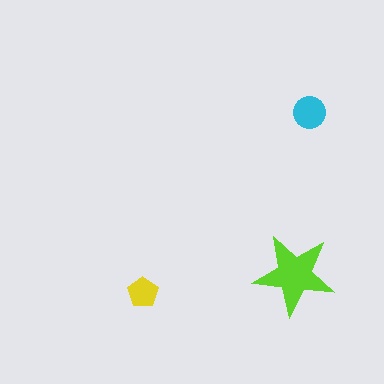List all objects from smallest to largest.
The yellow pentagon, the cyan circle, the lime star.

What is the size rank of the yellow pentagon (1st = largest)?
3rd.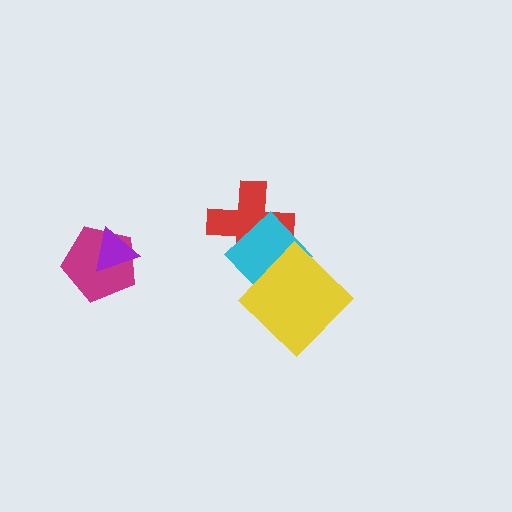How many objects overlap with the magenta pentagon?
1 object overlaps with the magenta pentagon.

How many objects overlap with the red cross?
1 object overlaps with the red cross.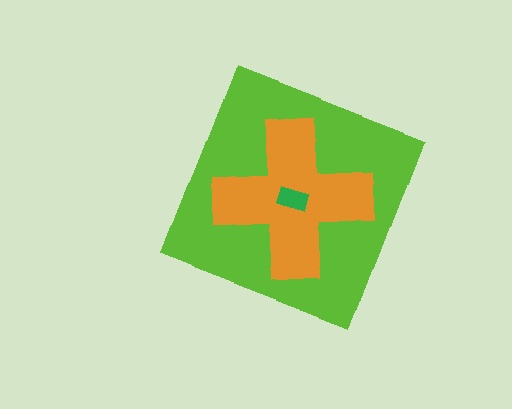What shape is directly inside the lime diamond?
The orange cross.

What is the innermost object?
The green rectangle.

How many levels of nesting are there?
3.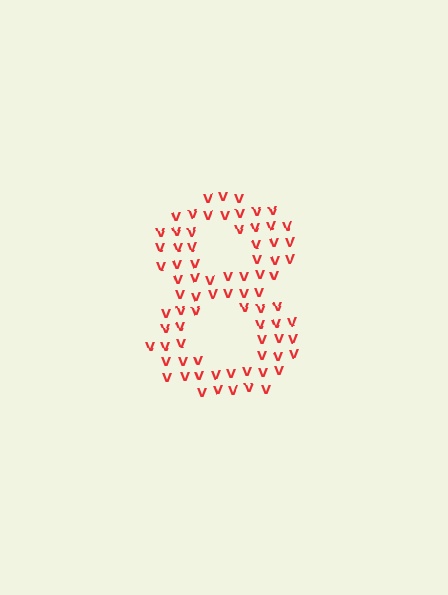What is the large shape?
The large shape is the digit 8.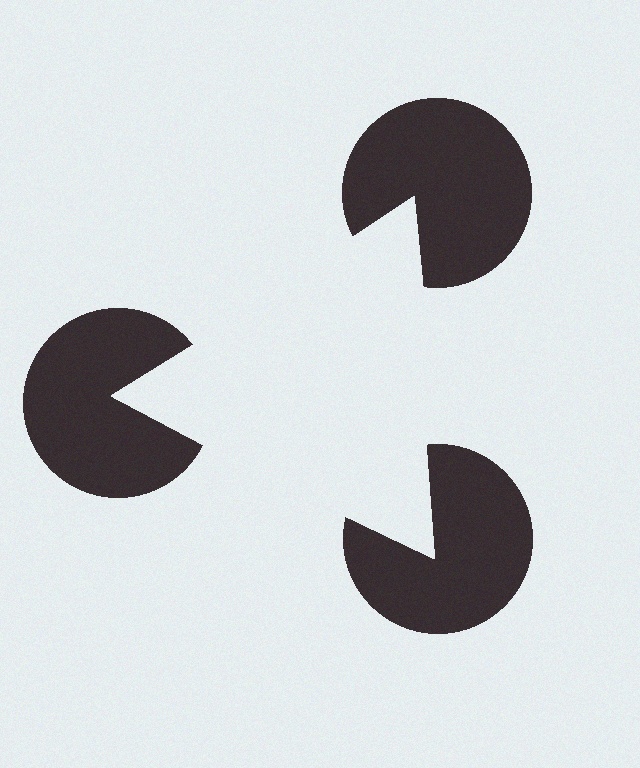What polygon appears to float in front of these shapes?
An illusory triangle — its edges are inferred from the aligned wedge cuts in the pac-man discs, not physically drawn.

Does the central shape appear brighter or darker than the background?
It typically appears slightly brighter than the background, even though no actual brightness change is drawn.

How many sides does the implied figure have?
3 sides.